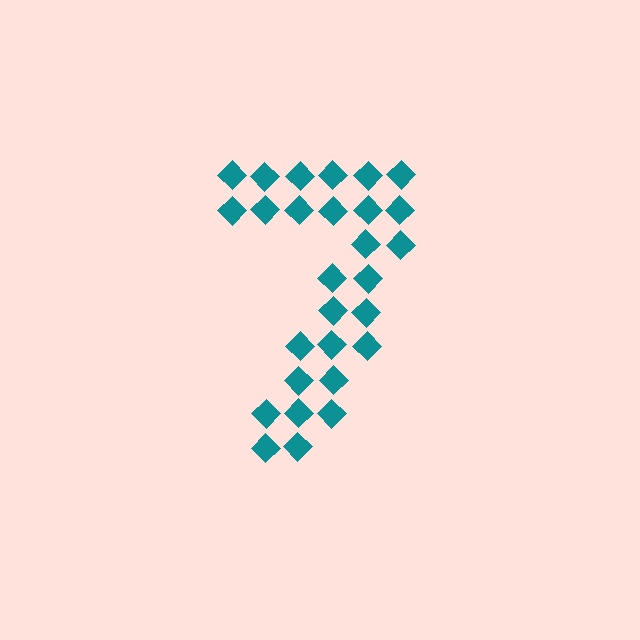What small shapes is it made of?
It is made of small diamonds.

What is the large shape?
The large shape is the digit 7.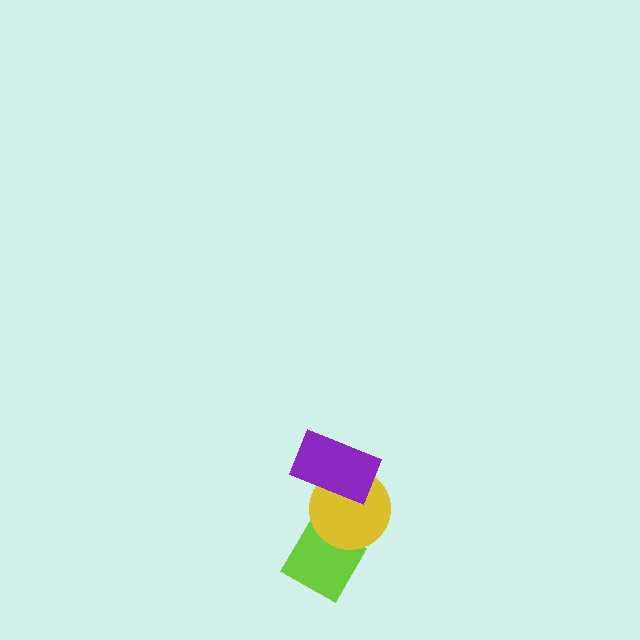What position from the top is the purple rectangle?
The purple rectangle is 1st from the top.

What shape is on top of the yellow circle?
The purple rectangle is on top of the yellow circle.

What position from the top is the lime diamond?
The lime diamond is 3rd from the top.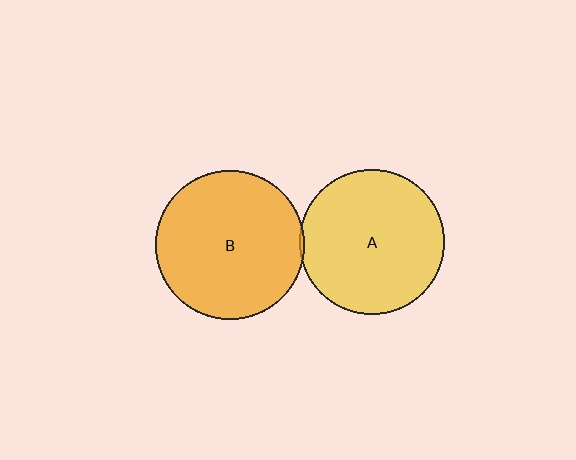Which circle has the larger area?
Circle B (orange).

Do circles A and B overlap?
Yes.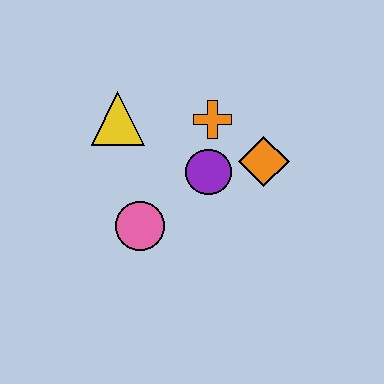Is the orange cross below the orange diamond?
No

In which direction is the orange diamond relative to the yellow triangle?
The orange diamond is to the right of the yellow triangle.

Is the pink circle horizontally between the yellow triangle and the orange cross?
Yes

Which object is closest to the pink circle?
The purple circle is closest to the pink circle.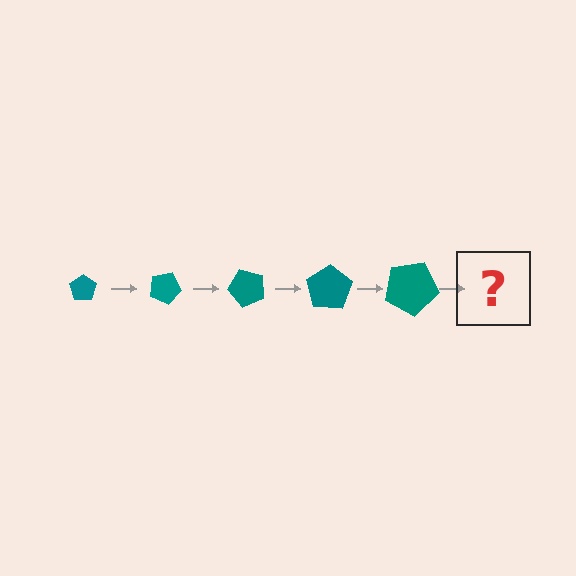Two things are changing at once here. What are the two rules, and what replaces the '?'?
The two rules are that the pentagon grows larger each step and it rotates 25 degrees each step. The '?' should be a pentagon, larger than the previous one and rotated 125 degrees from the start.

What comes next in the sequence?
The next element should be a pentagon, larger than the previous one and rotated 125 degrees from the start.